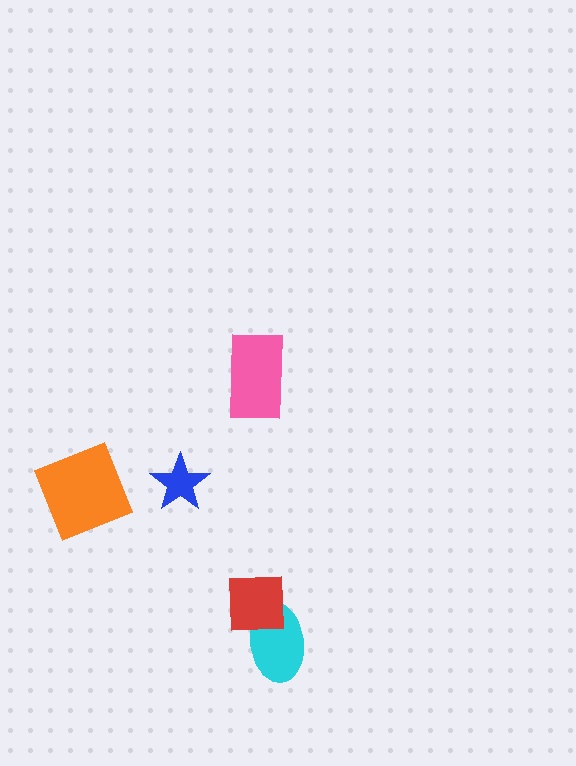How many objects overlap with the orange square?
0 objects overlap with the orange square.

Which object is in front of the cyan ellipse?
The red square is in front of the cyan ellipse.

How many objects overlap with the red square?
1 object overlaps with the red square.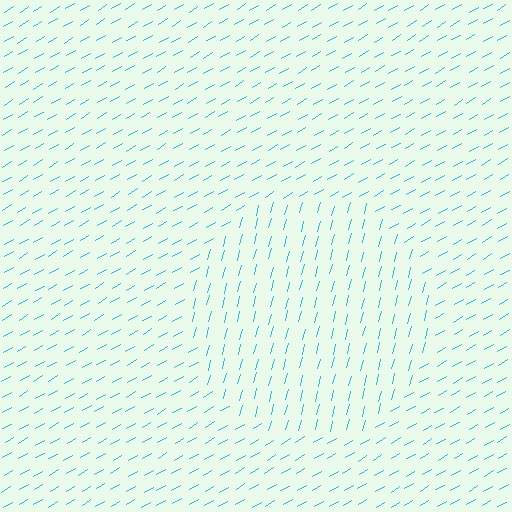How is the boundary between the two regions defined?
The boundary is defined purely by a change in line orientation (approximately 45 degrees difference). All lines are the same color and thickness.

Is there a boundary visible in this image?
Yes, there is a texture boundary formed by a change in line orientation.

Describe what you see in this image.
The image is filled with small cyan line segments. A circle region in the image has lines oriented differently from the surrounding lines, creating a visible texture boundary.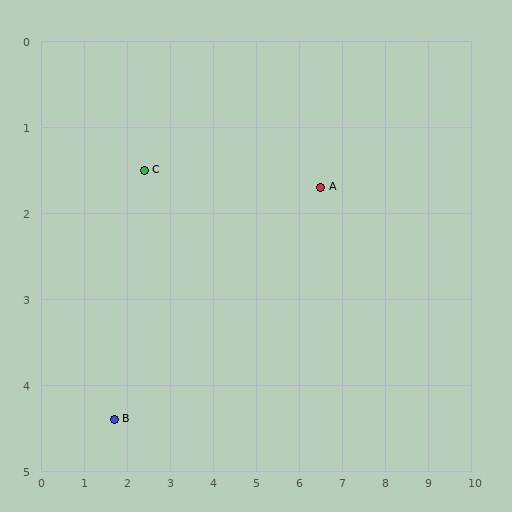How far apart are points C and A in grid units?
Points C and A are about 4.1 grid units apart.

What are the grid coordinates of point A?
Point A is at approximately (6.5, 1.7).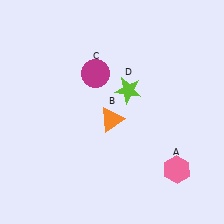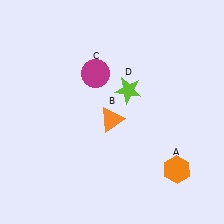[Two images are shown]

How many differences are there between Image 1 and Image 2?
There is 1 difference between the two images.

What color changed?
The hexagon (A) changed from pink in Image 1 to orange in Image 2.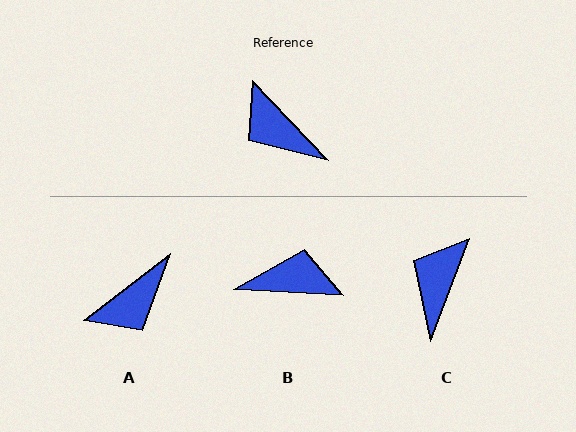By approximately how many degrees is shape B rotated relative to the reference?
Approximately 137 degrees clockwise.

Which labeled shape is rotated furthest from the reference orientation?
B, about 137 degrees away.